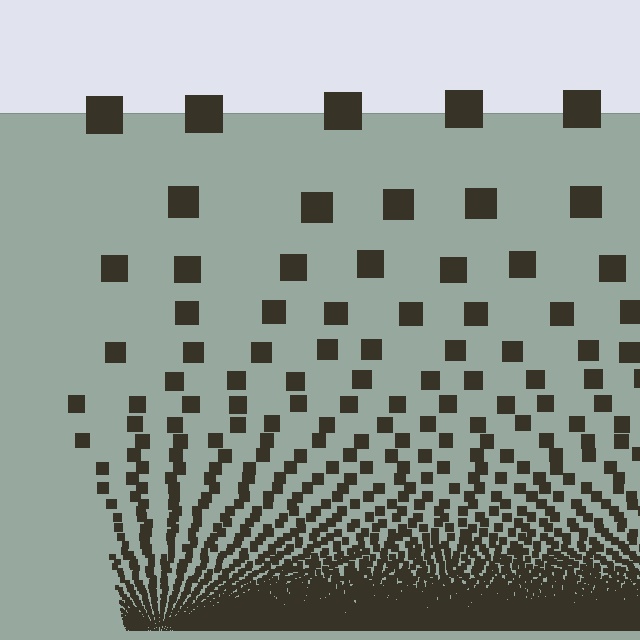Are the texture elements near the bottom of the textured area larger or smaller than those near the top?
Smaller. The gradient is inverted — elements near the bottom are smaller and denser.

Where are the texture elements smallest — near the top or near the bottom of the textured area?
Near the bottom.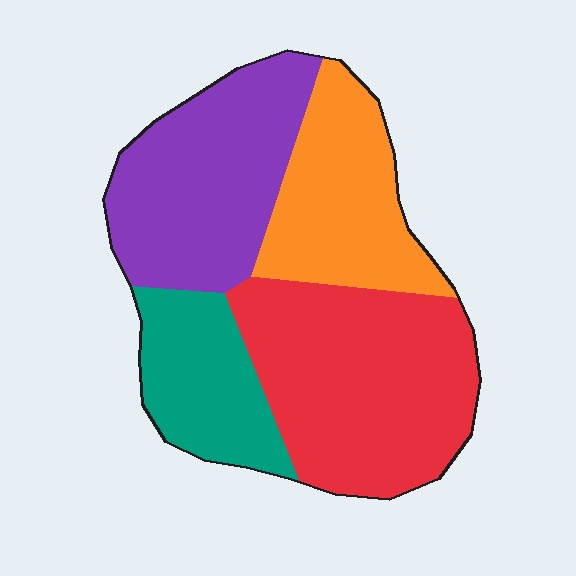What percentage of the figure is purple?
Purple covers around 30% of the figure.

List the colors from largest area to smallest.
From largest to smallest: red, purple, orange, teal.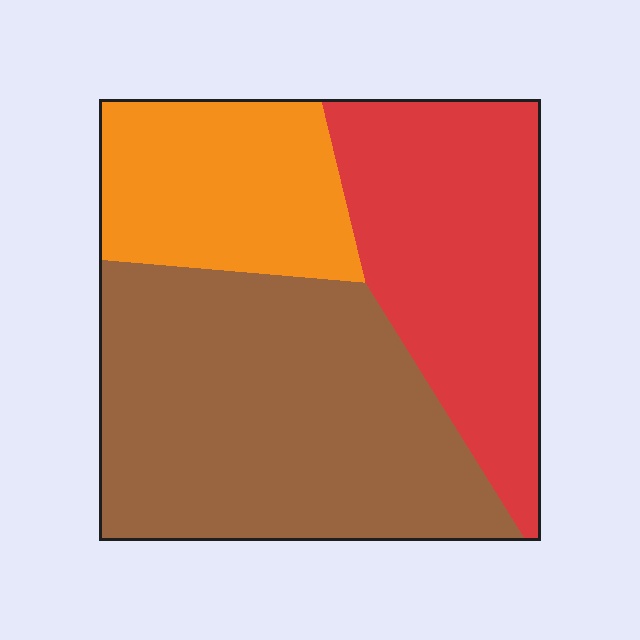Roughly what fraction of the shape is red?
Red covers 31% of the shape.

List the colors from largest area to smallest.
From largest to smallest: brown, red, orange.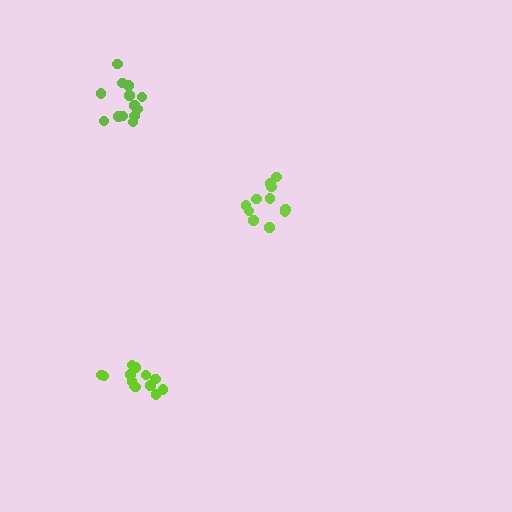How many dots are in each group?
Group 1: 13 dots, Group 2: 11 dots, Group 3: 13 dots (37 total).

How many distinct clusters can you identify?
There are 3 distinct clusters.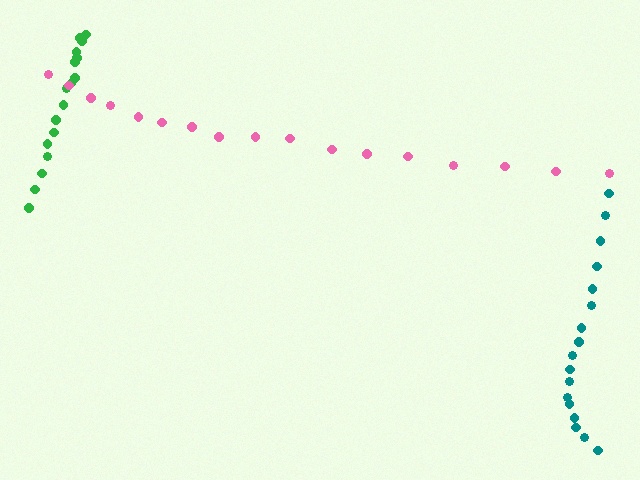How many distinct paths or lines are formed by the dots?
There are 3 distinct paths.